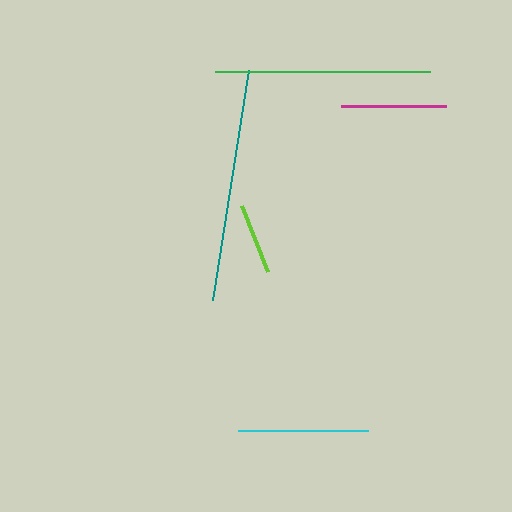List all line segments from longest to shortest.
From longest to shortest: teal, green, cyan, magenta, lime.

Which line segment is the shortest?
The lime line is the shortest at approximately 71 pixels.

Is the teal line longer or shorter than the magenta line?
The teal line is longer than the magenta line.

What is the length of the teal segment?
The teal segment is approximately 233 pixels long.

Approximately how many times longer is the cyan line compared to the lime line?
The cyan line is approximately 1.8 times the length of the lime line.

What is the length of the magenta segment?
The magenta segment is approximately 104 pixels long.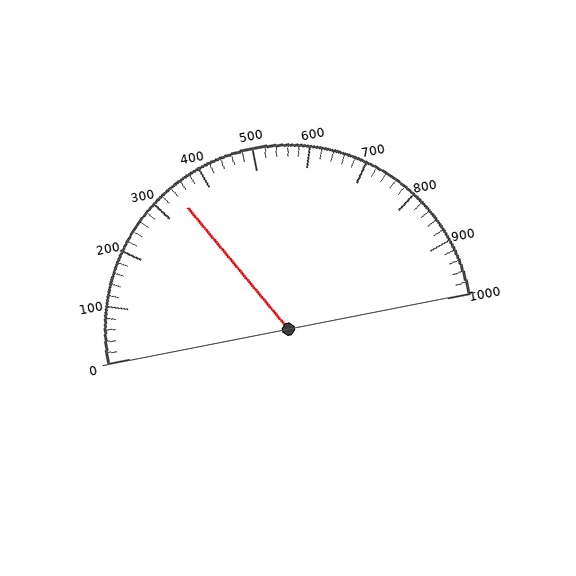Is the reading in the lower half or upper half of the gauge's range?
The reading is in the lower half of the range (0 to 1000).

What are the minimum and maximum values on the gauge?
The gauge ranges from 0 to 1000.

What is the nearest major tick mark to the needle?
The nearest major tick mark is 300.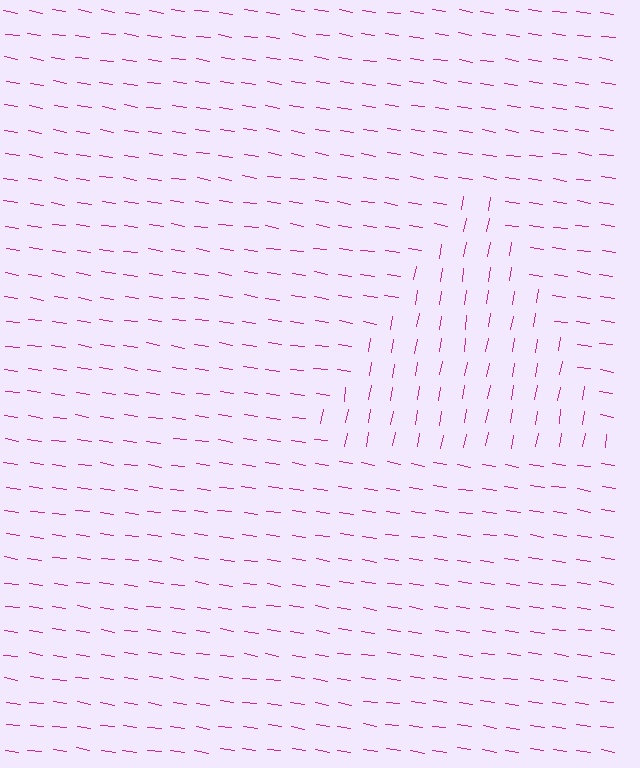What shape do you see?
I see a triangle.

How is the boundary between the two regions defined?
The boundary is defined purely by a change in line orientation (approximately 89 degrees difference). All lines are the same color and thickness.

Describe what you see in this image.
The image is filled with small magenta line segments. A triangle region in the image has lines oriented differently from the surrounding lines, creating a visible texture boundary.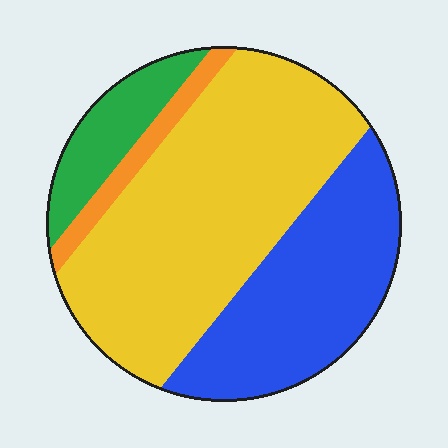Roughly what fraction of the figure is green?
Green takes up less than a sixth of the figure.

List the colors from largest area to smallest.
From largest to smallest: yellow, blue, green, orange.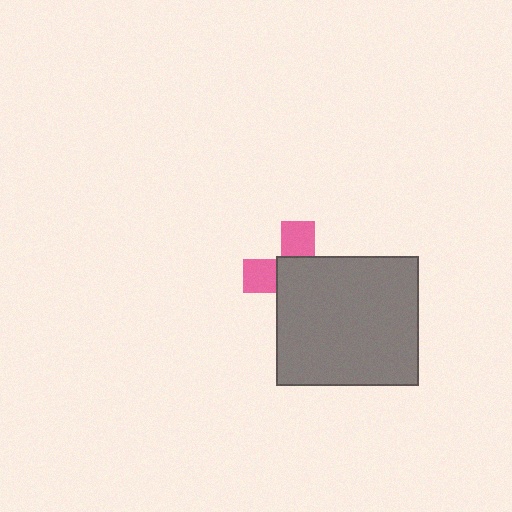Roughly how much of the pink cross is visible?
A small part of it is visible (roughly 35%).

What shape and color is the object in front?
The object in front is a gray rectangle.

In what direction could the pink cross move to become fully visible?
The pink cross could move toward the upper-left. That would shift it out from behind the gray rectangle entirely.